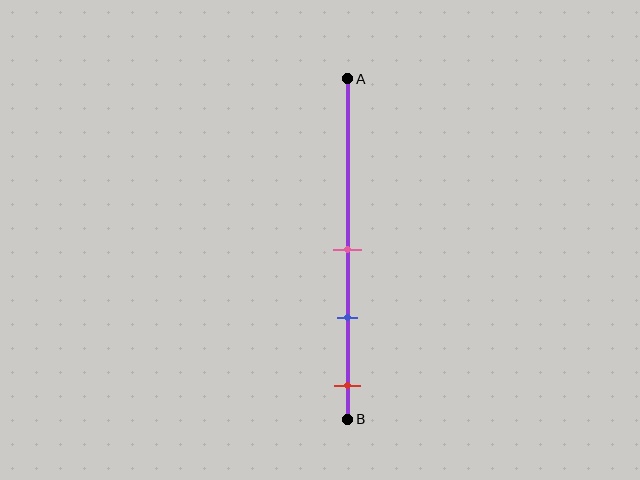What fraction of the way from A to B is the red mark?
The red mark is approximately 90% (0.9) of the way from A to B.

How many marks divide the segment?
There are 3 marks dividing the segment.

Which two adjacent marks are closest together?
The pink and blue marks are the closest adjacent pair.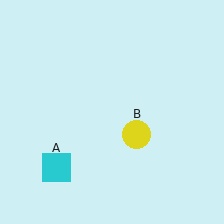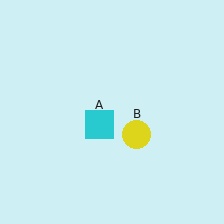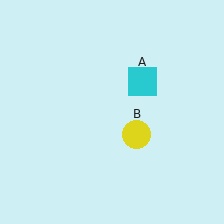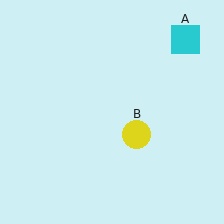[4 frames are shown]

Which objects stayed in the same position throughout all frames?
Yellow circle (object B) remained stationary.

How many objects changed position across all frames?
1 object changed position: cyan square (object A).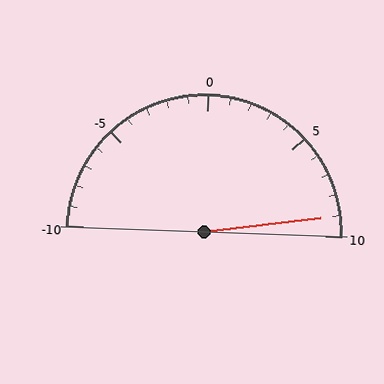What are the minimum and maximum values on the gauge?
The gauge ranges from -10 to 10.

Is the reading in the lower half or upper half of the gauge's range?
The reading is in the upper half of the range (-10 to 10).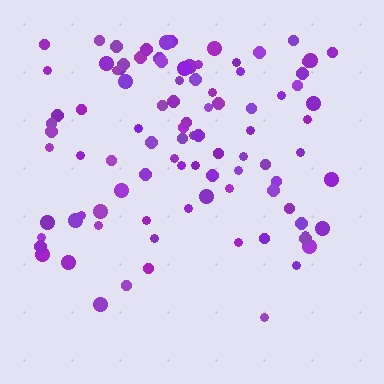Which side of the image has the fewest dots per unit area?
The bottom.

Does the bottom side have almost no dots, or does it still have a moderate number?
Still a moderate number, just noticeably fewer than the top.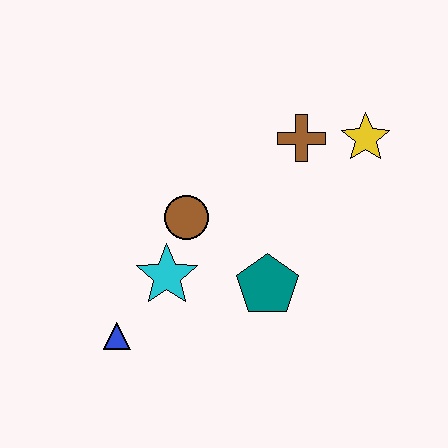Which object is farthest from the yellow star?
The blue triangle is farthest from the yellow star.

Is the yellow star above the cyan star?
Yes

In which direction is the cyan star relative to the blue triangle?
The cyan star is above the blue triangle.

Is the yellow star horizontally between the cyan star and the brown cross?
No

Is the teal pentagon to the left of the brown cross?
Yes